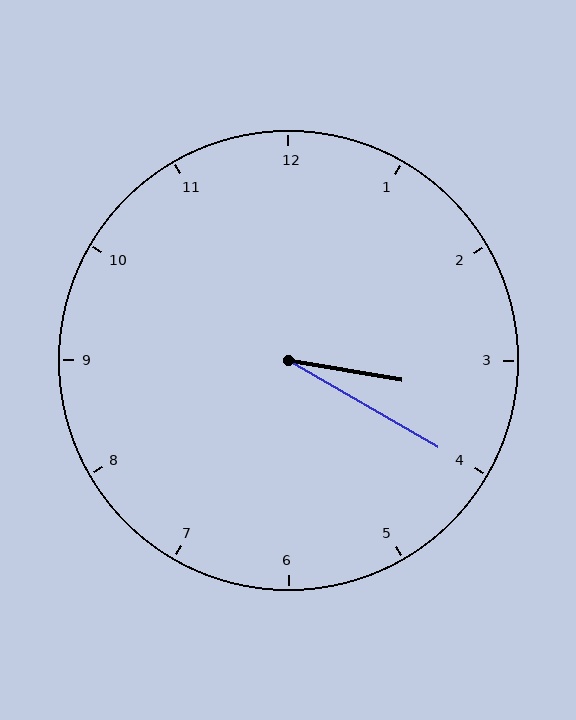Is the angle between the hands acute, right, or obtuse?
It is acute.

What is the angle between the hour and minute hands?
Approximately 20 degrees.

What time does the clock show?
3:20.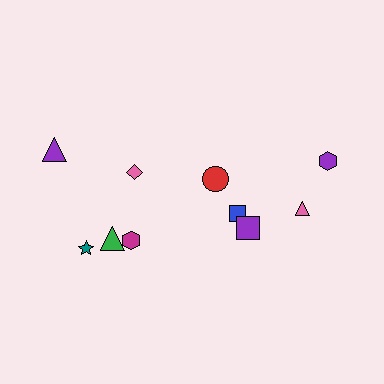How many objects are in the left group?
There are 6 objects.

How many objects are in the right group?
There are 4 objects.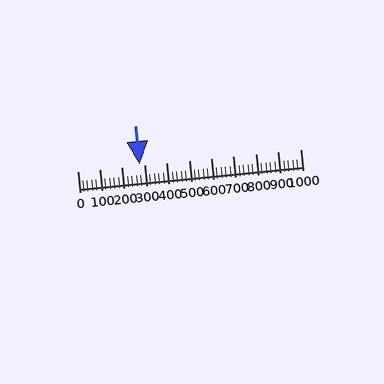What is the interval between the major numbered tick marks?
The major tick marks are spaced 100 units apart.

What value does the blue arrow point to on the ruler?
The blue arrow points to approximately 280.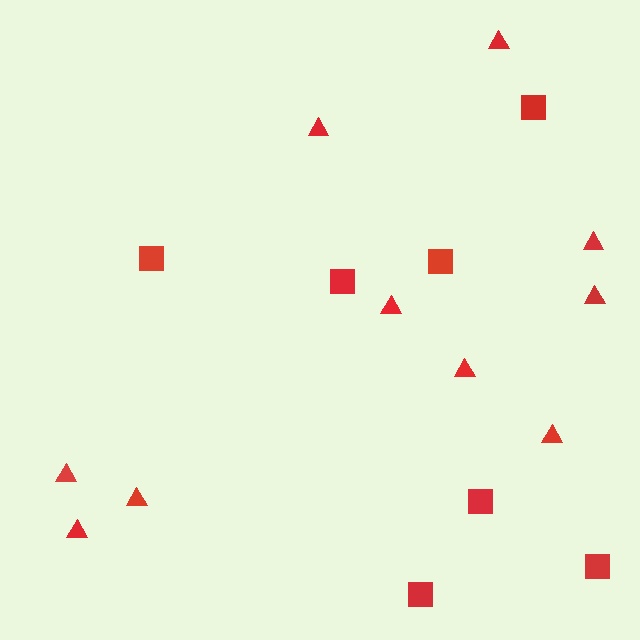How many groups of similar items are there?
There are 2 groups: one group of squares (7) and one group of triangles (10).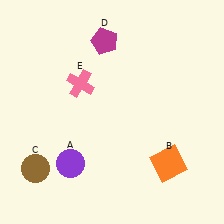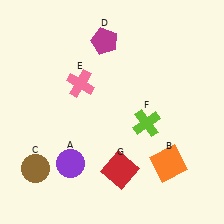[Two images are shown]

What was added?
A lime cross (F), a red square (G) were added in Image 2.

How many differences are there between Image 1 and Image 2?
There are 2 differences between the two images.